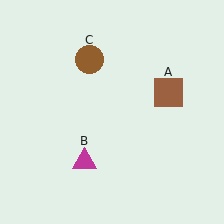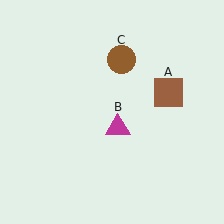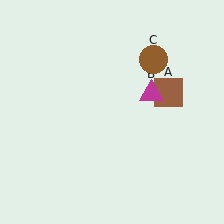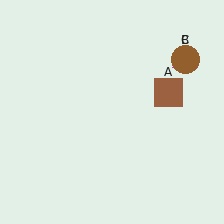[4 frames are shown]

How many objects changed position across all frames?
2 objects changed position: magenta triangle (object B), brown circle (object C).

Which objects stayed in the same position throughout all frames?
Brown square (object A) remained stationary.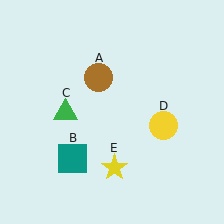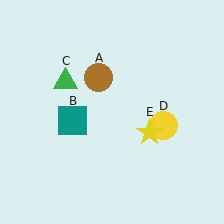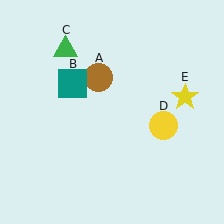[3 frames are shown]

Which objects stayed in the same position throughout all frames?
Brown circle (object A) and yellow circle (object D) remained stationary.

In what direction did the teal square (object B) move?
The teal square (object B) moved up.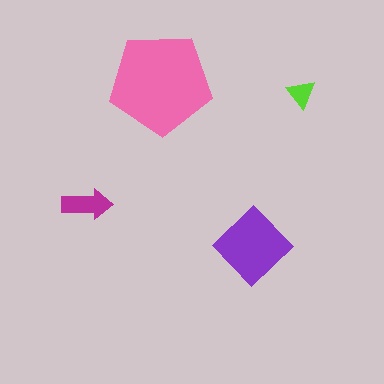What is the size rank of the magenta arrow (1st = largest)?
3rd.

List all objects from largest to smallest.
The pink pentagon, the purple diamond, the magenta arrow, the lime triangle.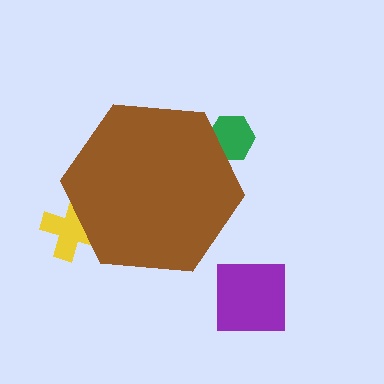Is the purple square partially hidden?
No, the purple square is fully visible.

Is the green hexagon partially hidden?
Yes, the green hexagon is partially hidden behind the brown hexagon.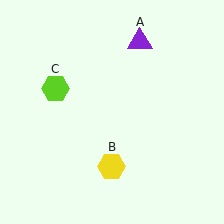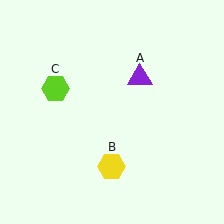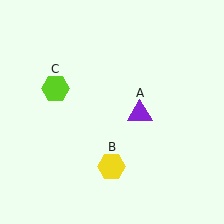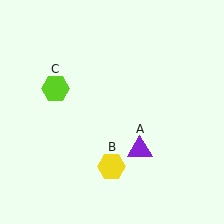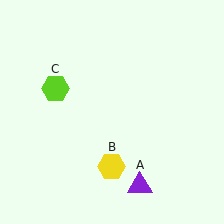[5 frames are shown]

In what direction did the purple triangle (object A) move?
The purple triangle (object A) moved down.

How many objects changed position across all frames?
1 object changed position: purple triangle (object A).